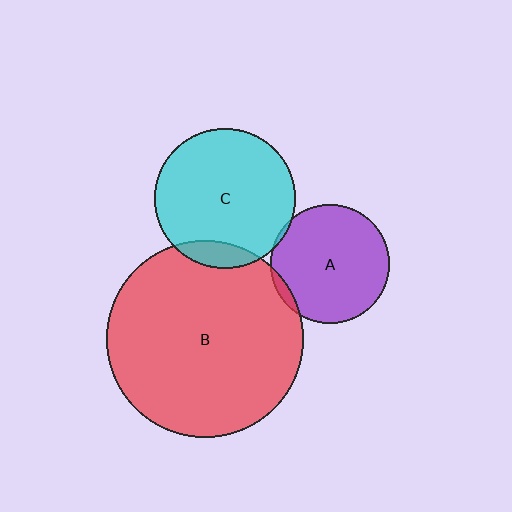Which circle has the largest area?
Circle B (red).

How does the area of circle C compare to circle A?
Approximately 1.4 times.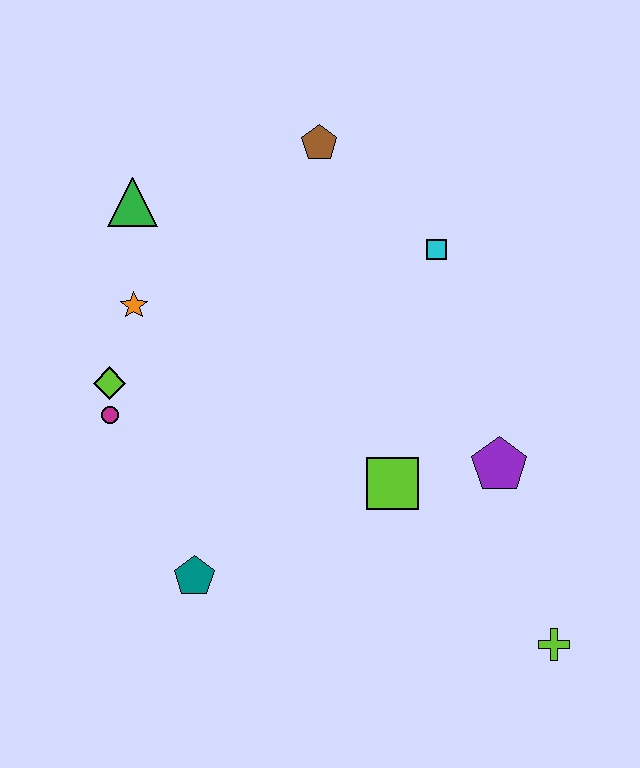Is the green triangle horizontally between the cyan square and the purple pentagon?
No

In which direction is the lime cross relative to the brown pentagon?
The lime cross is below the brown pentagon.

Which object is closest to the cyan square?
The brown pentagon is closest to the cyan square.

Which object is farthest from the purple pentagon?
The green triangle is farthest from the purple pentagon.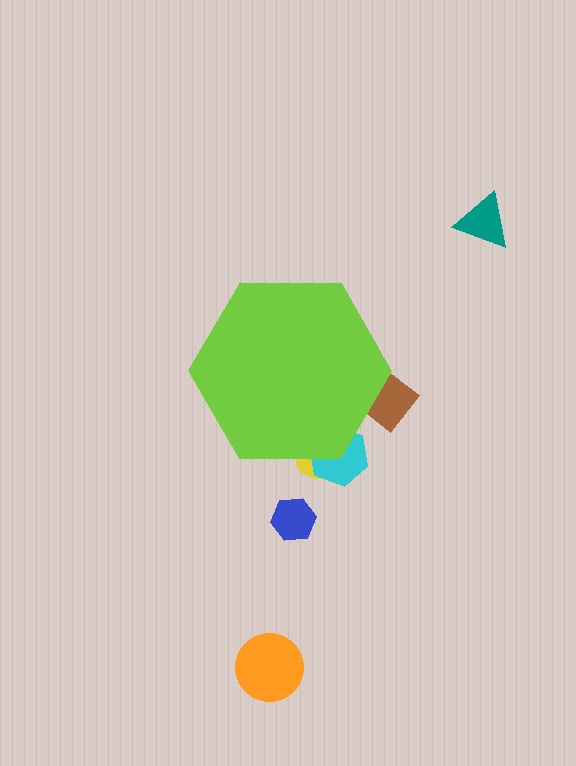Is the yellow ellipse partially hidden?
Yes, the yellow ellipse is partially hidden behind the lime hexagon.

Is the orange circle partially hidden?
No, the orange circle is fully visible.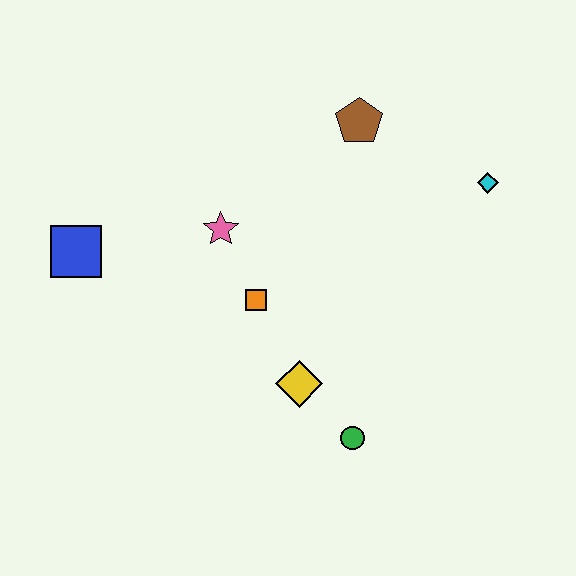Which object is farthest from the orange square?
The cyan diamond is farthest from the orange square.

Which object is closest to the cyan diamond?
The brown pentagon is closest to the cyan diamond.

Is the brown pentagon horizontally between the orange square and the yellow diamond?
No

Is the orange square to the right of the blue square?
Yes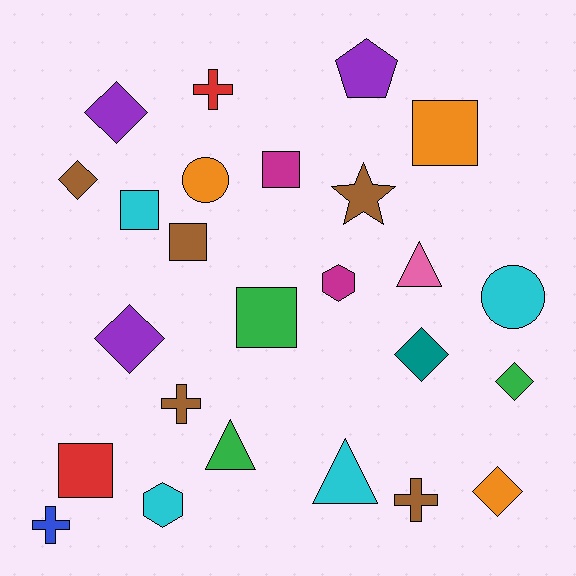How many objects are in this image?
There are 25 objects.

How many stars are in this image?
There is 1 star.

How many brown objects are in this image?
There are 5 brown objects.